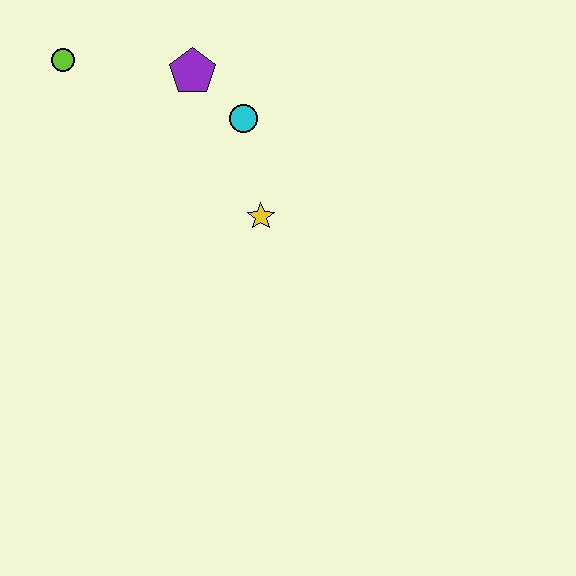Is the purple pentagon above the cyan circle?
Yes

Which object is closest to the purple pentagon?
The cyan circle is closest to the purple pentagon.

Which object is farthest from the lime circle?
The yellow star is farthest from the lime circle.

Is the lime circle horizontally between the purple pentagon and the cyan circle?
No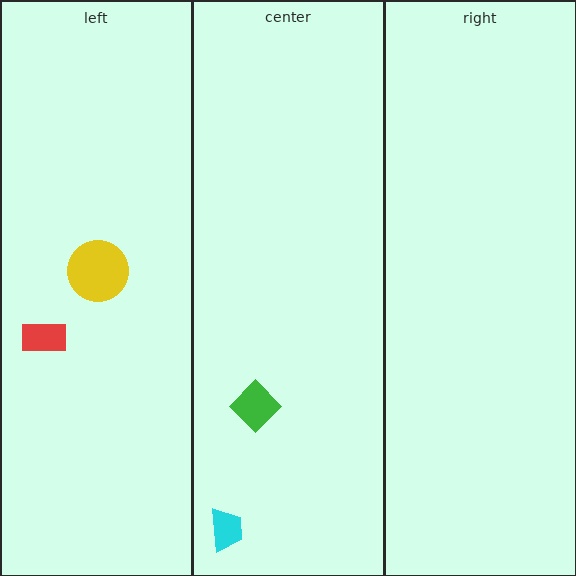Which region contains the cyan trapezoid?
The center region.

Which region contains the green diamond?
The center region.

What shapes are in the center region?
The cyan trapezoid, the green diamond.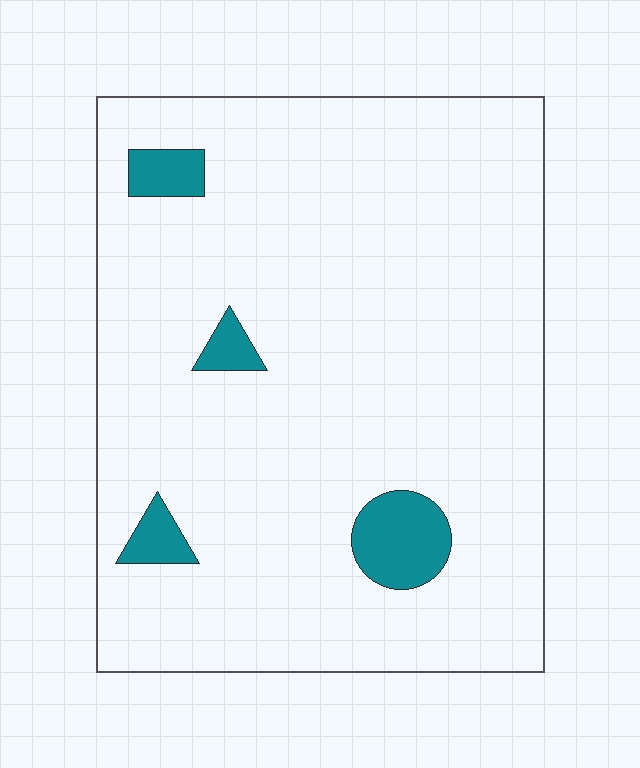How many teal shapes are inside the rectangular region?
4.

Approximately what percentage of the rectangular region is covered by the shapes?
Approximately 5%.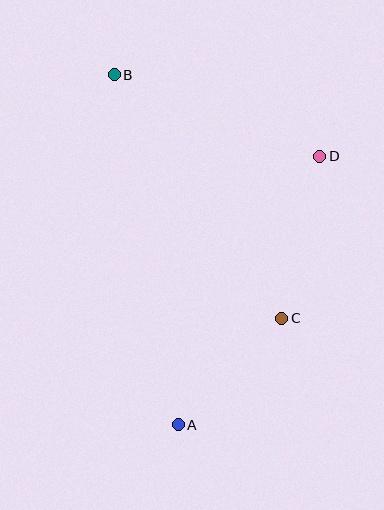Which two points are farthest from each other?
Points A and B are farthest from each other.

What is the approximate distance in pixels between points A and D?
The distance between A and D is approximately 304 pixels.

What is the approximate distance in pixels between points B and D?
The distance between B and D is approximately 221 pixels.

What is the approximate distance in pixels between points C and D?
The distance between C and D is approximately 167 pixels.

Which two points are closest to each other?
Points A and C are closest to each other.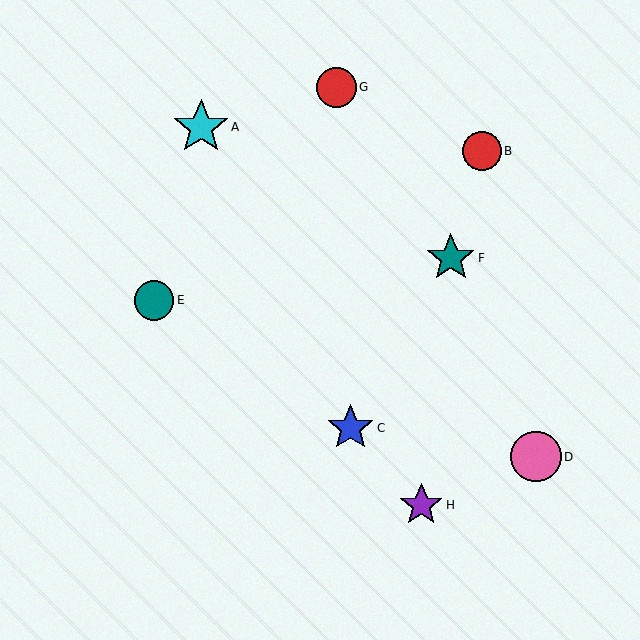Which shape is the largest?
The cyan star (labeled A) is the largest.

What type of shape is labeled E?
Shape E is a teal circle.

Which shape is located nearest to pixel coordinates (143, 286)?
The teal circle (labeled E) at (154, 301) is nearest to that location.